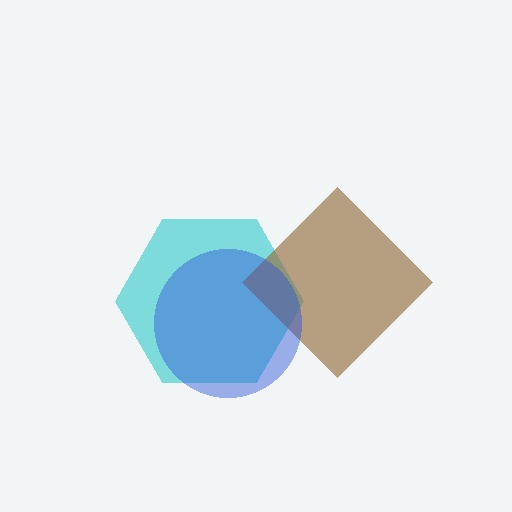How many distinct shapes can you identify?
There are 3 distinct shapes: a cyan hexagon, a brown diamond, a blue circle.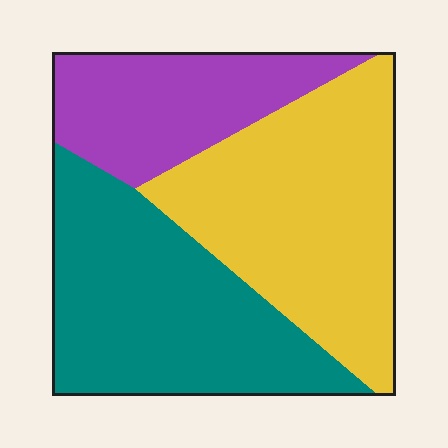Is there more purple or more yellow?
Yellow.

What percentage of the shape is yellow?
Yellow covers around 40% of the shape.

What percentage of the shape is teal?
Teal takes up about three eighths (3/8) of the shape.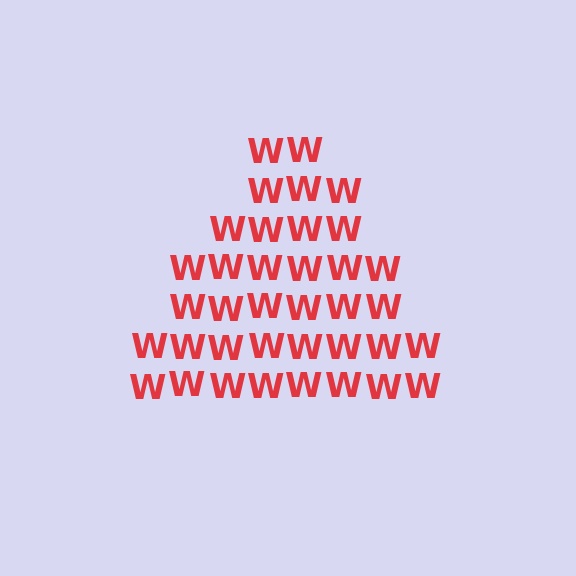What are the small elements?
The small elements are letter W's.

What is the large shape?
The large shape is a triangle.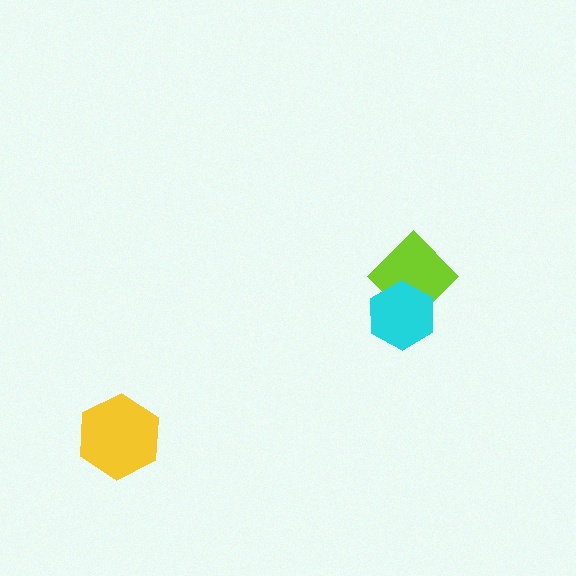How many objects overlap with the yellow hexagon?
0 objects overlap with the yellow hexagon.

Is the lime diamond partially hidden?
Yes, it is partially covered by another shape.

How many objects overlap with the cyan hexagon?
1 object overlaps with the cyan hexagon.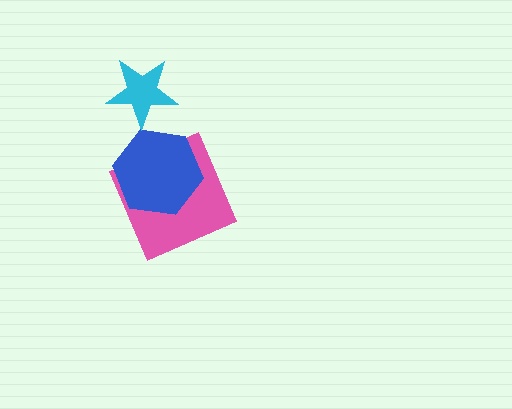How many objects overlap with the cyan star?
0 objects overlap with the cyan star.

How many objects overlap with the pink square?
1 object overlaps with the pink square.